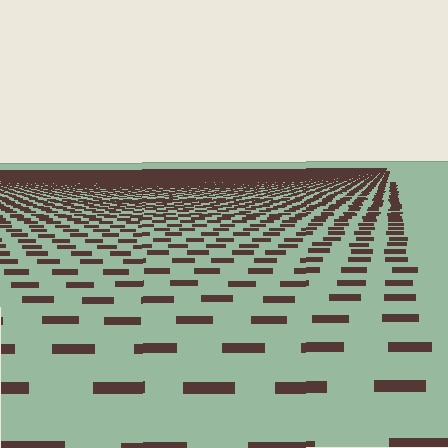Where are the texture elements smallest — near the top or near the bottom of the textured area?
Near the top.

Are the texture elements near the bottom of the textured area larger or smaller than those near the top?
Larger. Near the bottom, elements are closer to the viewer and appear at a bigger on-screen size.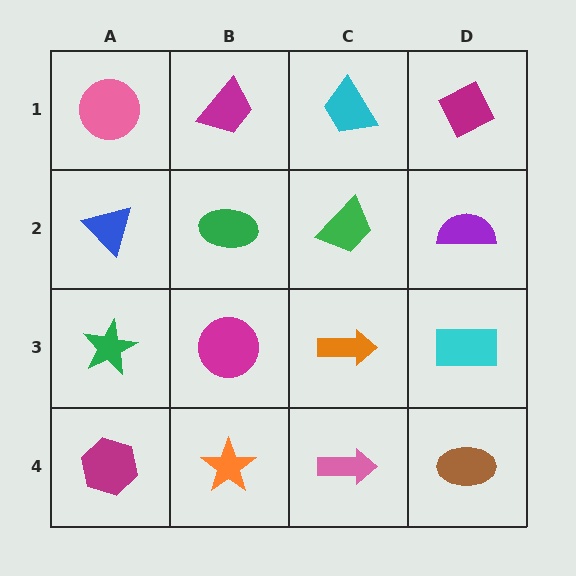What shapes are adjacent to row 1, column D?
A purple semicircle (row 2, column D), a cyan trapezoid (row 1, column C).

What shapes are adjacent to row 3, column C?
A green trapezoid (row 2, column C), a pink arrow (row 4, column C), a magenta circle (row 3, column B), a cyan rectangle (row 3, column D).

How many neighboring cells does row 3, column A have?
3.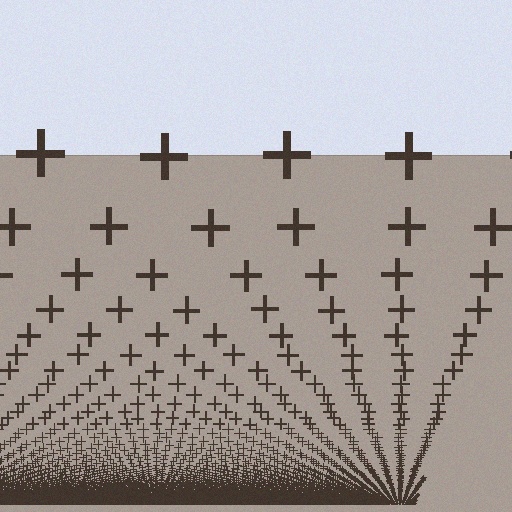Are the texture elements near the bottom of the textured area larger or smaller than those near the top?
Smaller. The gradient is inverted — elements near the bottom are smaller and denser.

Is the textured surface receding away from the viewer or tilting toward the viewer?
The surface appears to tilt toward the viewer. Texture elements get larger and sparser toward the top.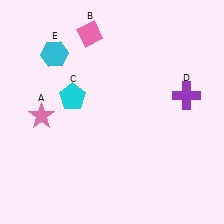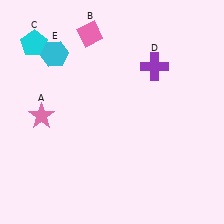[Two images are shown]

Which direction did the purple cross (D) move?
The purple cross (D) moved left.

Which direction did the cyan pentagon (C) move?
The cyan pentagon (C) moved up.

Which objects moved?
The objects that moved are: the cyan pentagon (C), the purple cross (D).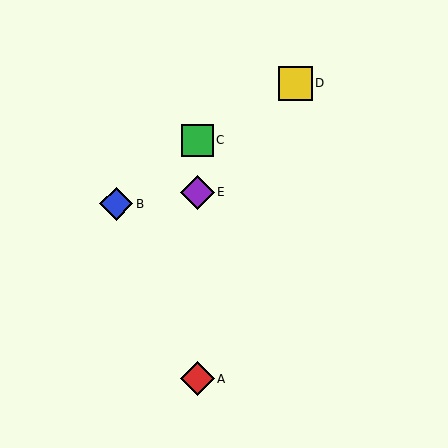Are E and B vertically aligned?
No, E is at x≈197 and B is at x≈116.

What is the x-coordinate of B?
Object B is at x≈116.